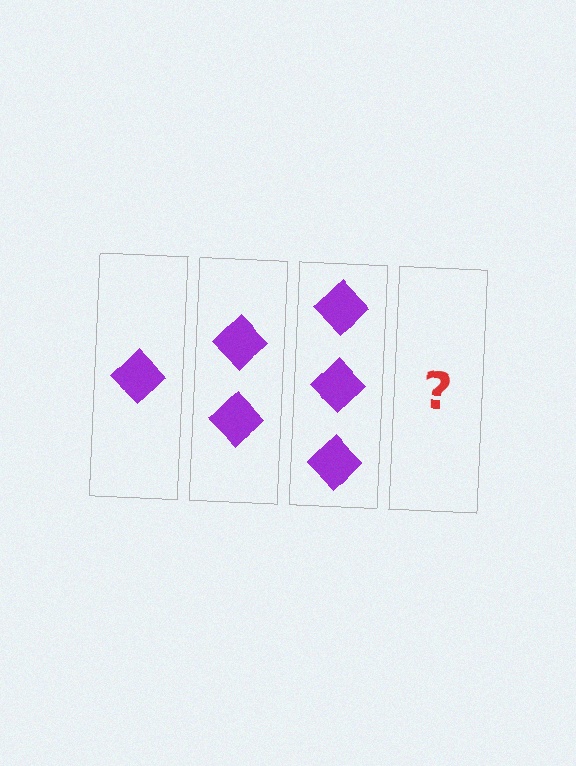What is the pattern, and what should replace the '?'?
The pattern is that each step adds one more diamond. The '?' should be 4 diamonds.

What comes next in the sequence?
The next element should be 4 diamonds.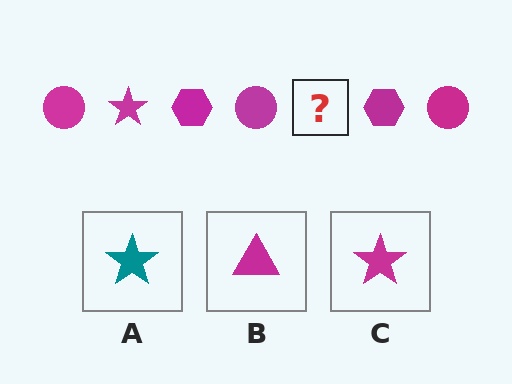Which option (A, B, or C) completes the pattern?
C.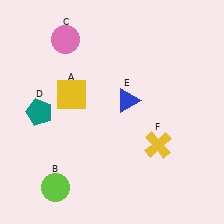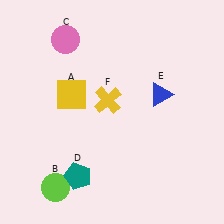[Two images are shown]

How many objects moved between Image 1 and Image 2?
3 objects moved between the two images.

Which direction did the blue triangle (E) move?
The blue triangle (E) moved right.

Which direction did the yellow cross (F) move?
The yellow cross (F) moved left.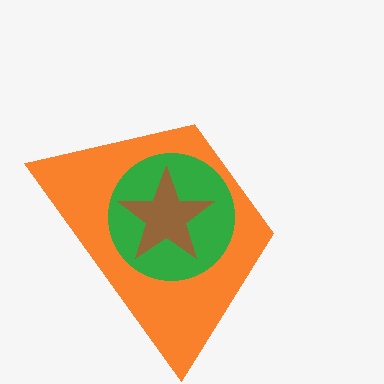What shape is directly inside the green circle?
The brown star.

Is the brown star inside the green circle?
Yes.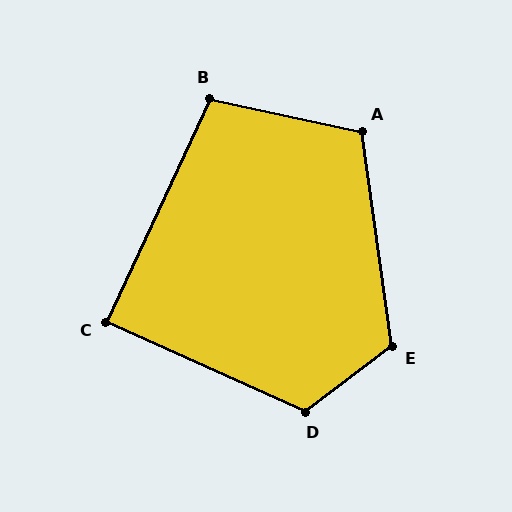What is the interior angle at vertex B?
Approximately 103 degrees (obtuse).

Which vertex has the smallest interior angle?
C, at approximately 89 degrees.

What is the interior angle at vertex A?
Approximately 110 degrees (obtuse).